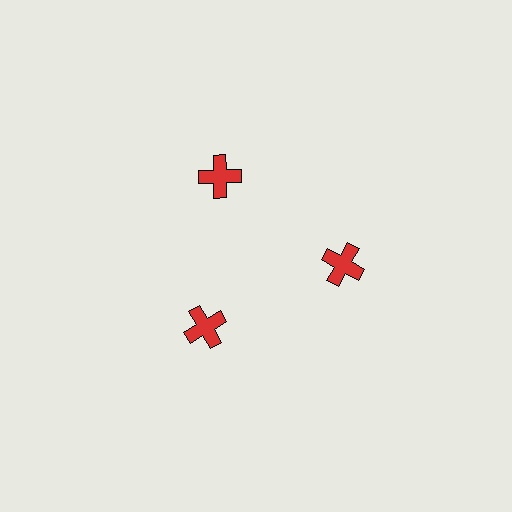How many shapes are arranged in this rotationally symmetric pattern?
There are 3 shapes, arranged in 3 groups of 1.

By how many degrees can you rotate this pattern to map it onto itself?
The pattern maps onto itself every 120 degrees of rotation.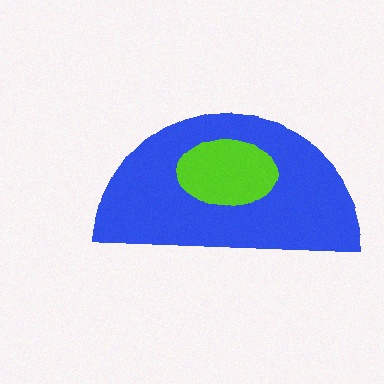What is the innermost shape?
The lime ellipse.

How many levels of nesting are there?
2.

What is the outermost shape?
The blue semicircle.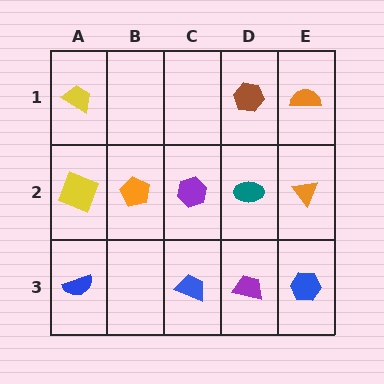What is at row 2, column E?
An orange triangle.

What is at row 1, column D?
A brown hexagon.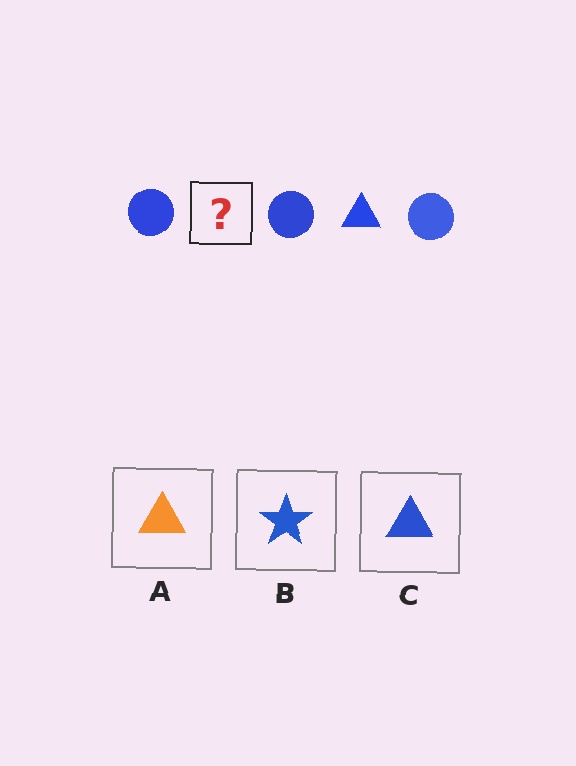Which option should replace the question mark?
Option C.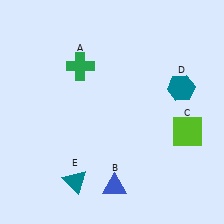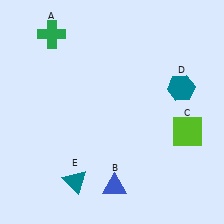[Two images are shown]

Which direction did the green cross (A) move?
The green cross (A) moved up.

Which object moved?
The green cross (A) moved up.